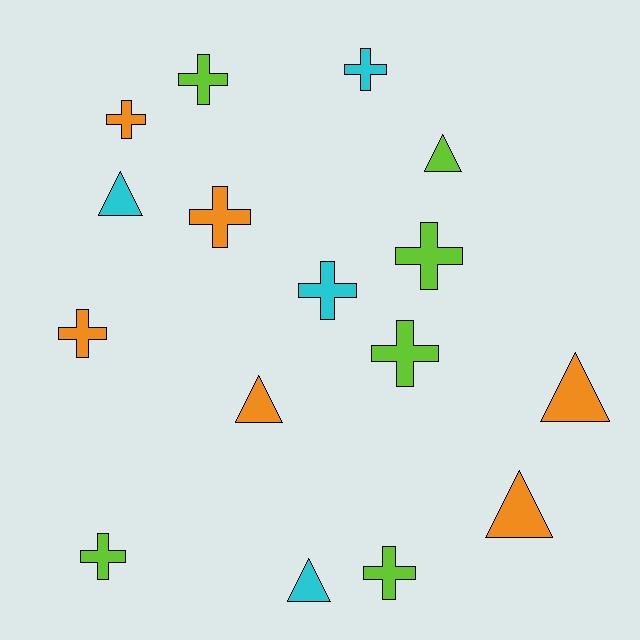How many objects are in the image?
There are 16 objects.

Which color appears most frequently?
Lime, with 6 objects.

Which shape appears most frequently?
Cross, with 10 objects.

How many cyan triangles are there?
There are 2 cyan triangles.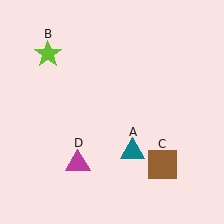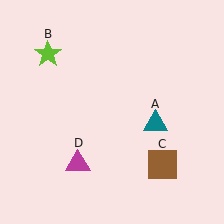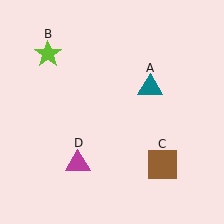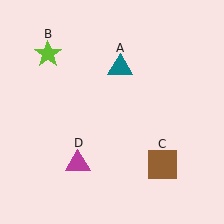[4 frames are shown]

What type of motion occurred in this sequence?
The teal triangle (object A) rotated counterclockwise around the center of the scene.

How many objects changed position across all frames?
1 object changed position: teal triangle (object A).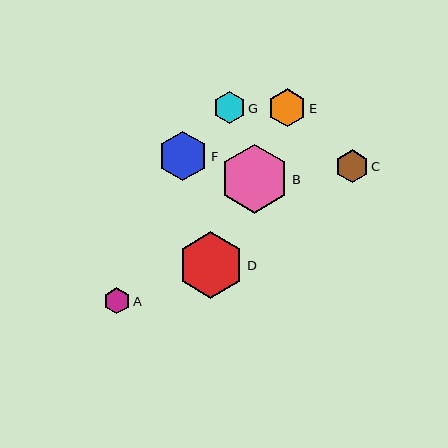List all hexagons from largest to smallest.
From largest to smallest: B, D, F, E, C, G, A.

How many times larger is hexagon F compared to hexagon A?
Hexagon F is approximately 1.9 times the size of hexagon A.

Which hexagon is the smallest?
Hexagon A is the smallest with a size of approximately 26 pixels.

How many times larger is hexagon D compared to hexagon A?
Hexagon D is approximately 2.5 times the size of hexagon A.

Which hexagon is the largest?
Hexagon B is the largest with a size of approximately 69 pixels.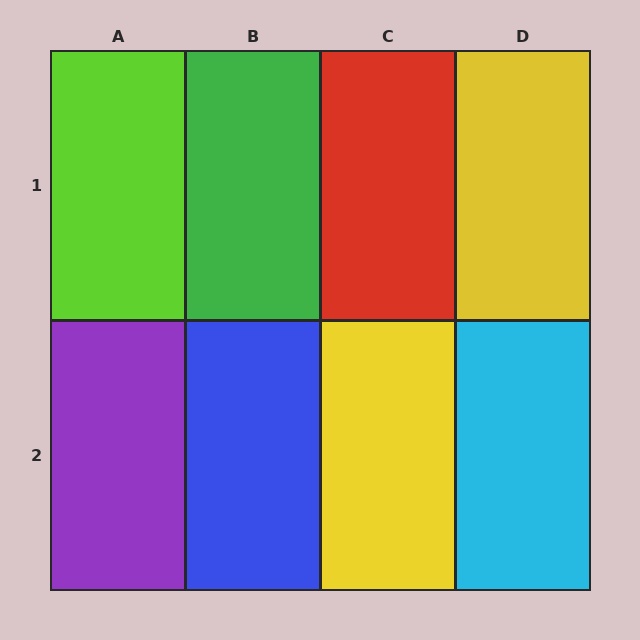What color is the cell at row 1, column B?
Green.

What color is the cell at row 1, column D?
Yellow.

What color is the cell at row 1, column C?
Red.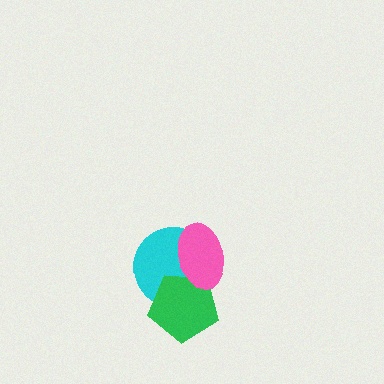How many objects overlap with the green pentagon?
2 objects overlap with the green pentagon.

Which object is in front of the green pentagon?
The pink ellipse is in front of the green pentagon.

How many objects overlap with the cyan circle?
2 objects overlap with the cyan circle.